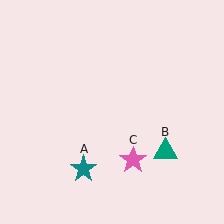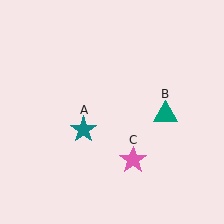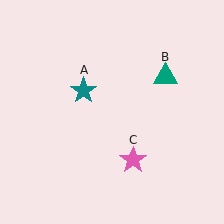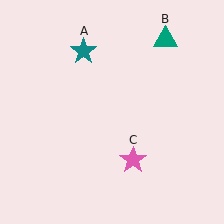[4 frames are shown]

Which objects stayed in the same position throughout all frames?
Pink star (object C) remained stationary.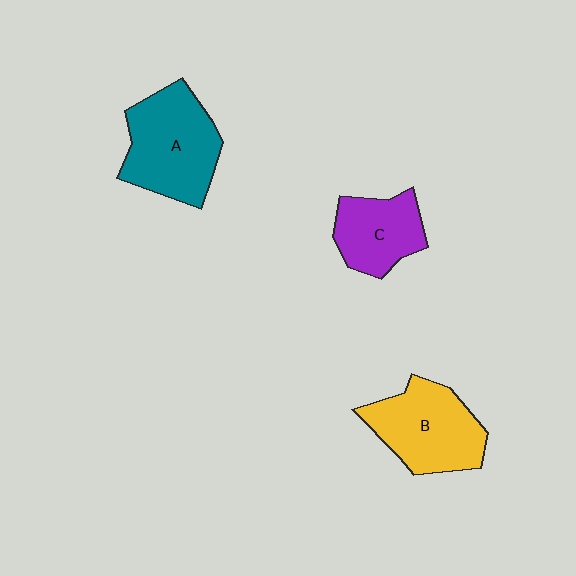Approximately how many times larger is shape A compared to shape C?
Approximately 1.5 times.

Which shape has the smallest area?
Shape C (purple).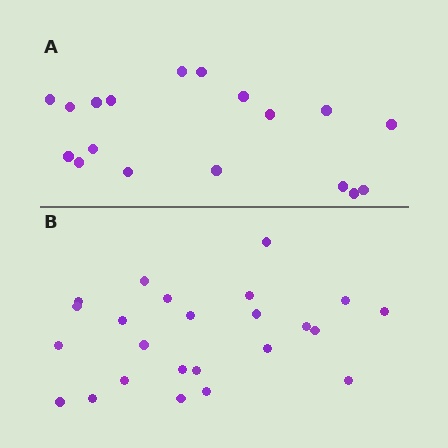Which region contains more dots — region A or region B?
Region B (the bottom region) has more dots.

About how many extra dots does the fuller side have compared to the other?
Region B has about 6 more dots than region A.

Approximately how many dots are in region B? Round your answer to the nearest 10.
About 20 dots. (The exact count is 24, which rounds to 20.)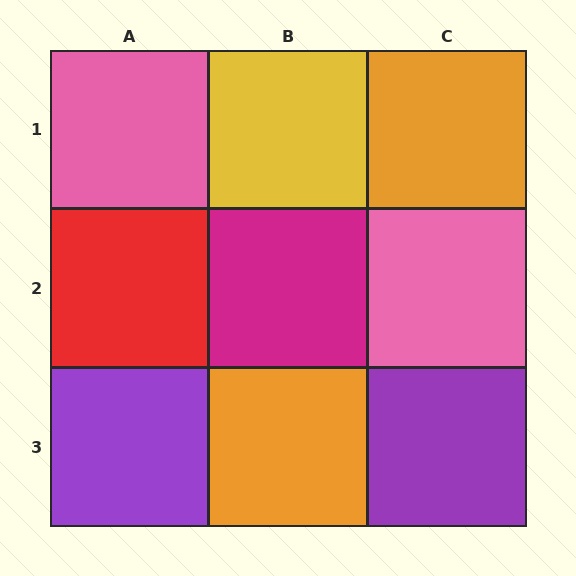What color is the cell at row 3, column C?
Purple.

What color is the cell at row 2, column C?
Pink.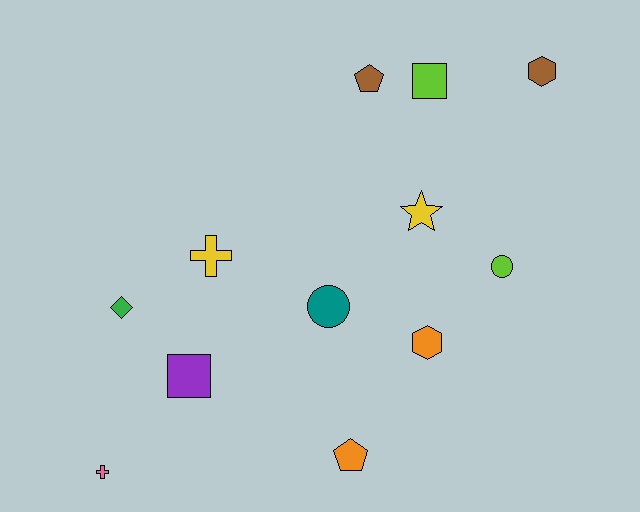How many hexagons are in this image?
There are 2 hexagons.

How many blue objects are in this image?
There are no blue objects.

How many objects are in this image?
There are 12 objects.